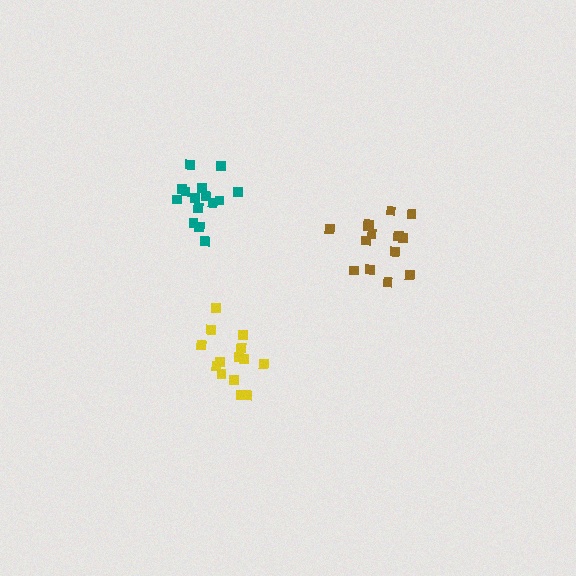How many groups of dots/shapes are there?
There are 3 groups.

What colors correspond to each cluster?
The clusters are colored: yellow, brown, teal.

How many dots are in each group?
Group 1: 14 dots, Group 2: 14 dots, Group 3: 15 dots (43 total).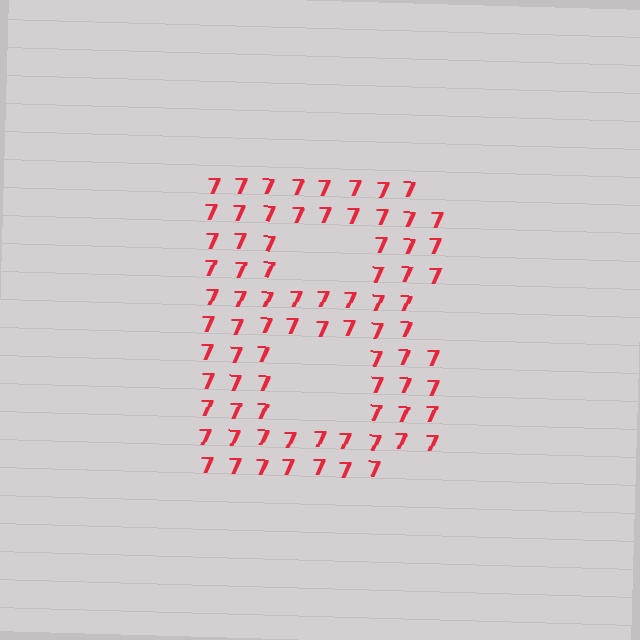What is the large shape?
The large shape is the letter B.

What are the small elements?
The small elements are digit 7's.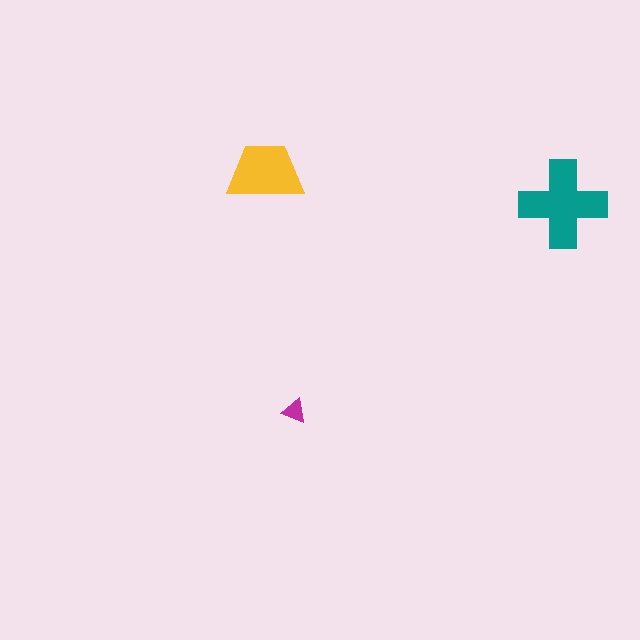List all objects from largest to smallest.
The teal cross, the yellow trapezoid, the magenta triangle.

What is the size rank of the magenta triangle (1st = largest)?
3rd.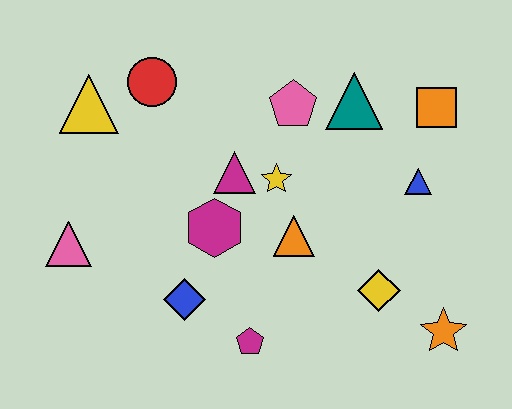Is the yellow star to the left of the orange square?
Yes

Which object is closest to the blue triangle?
The orange square is closest to the blue triangle.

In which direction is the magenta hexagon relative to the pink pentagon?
The magenta hexagon is below the pink pentagon.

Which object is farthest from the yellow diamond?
The yellow triangle is farthest from the yellow diamond.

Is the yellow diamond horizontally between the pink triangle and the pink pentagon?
No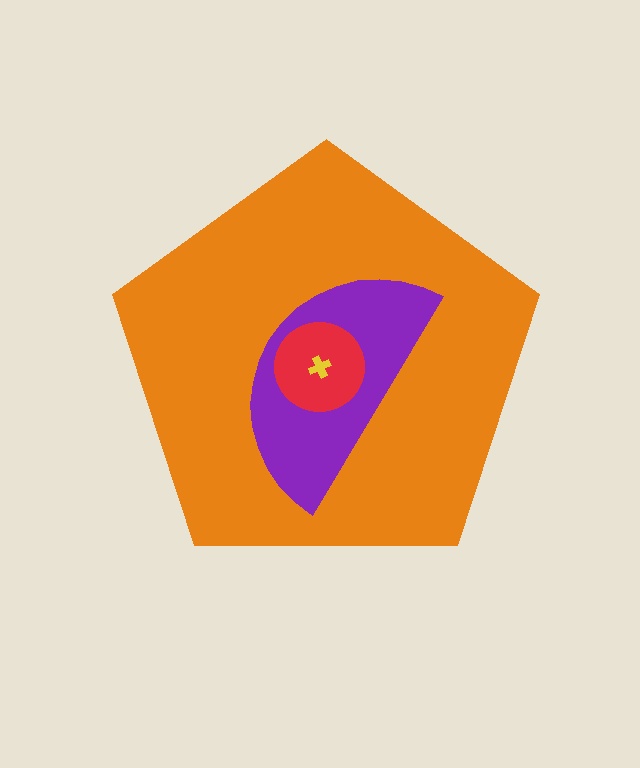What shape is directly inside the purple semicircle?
The red circle.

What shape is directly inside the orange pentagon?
The purple semicircle.